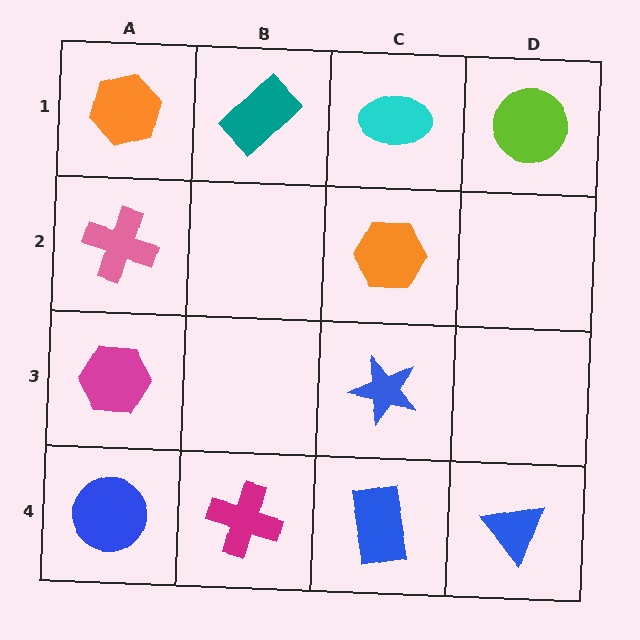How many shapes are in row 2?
2 shapes.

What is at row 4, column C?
A blue rectangle.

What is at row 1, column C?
A cyan ellipse.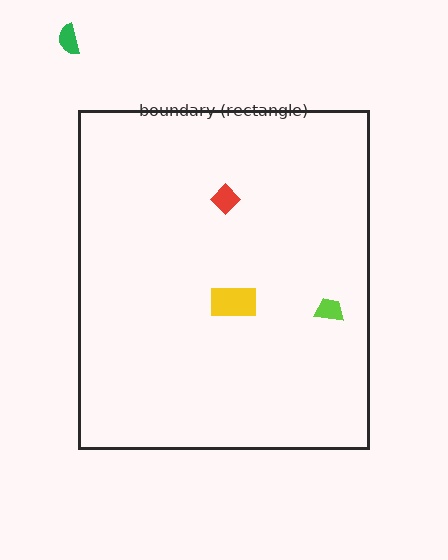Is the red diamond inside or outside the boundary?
Inside.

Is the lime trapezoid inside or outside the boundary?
Inside.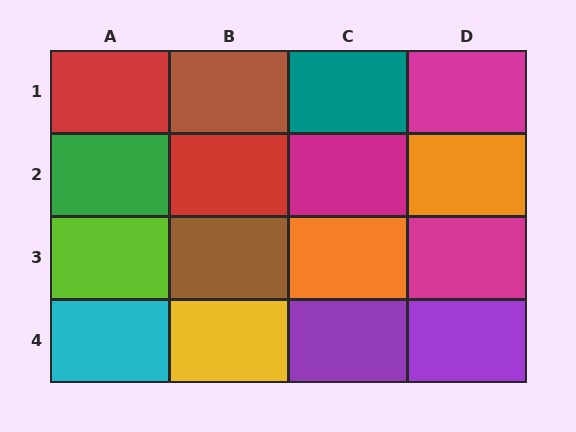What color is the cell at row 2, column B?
Red.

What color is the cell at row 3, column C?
Orange.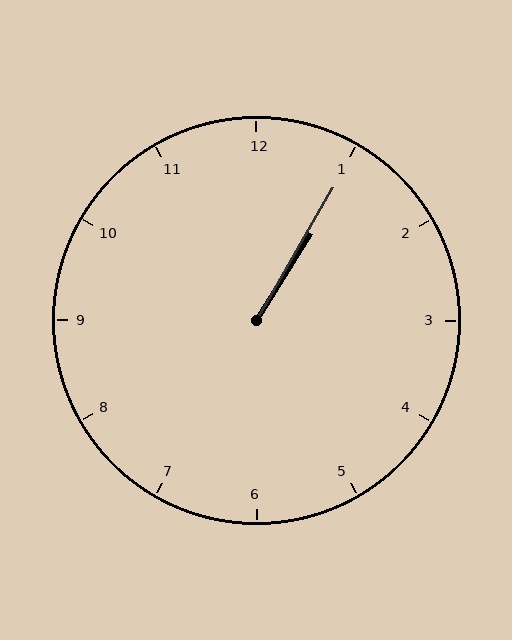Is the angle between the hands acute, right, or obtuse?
It is acute.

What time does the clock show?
1:05.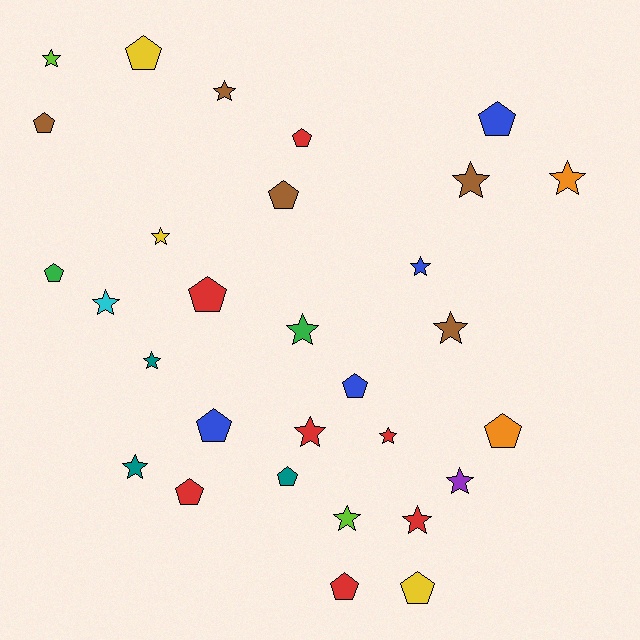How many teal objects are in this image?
There are 3 teal objects.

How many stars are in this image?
There are 16 stars.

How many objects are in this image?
There are 30 objects.